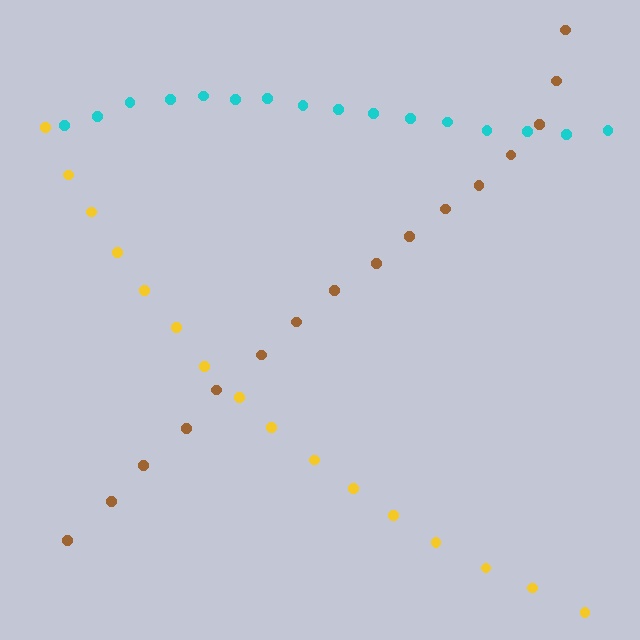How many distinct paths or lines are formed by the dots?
There are 3 distinct paths.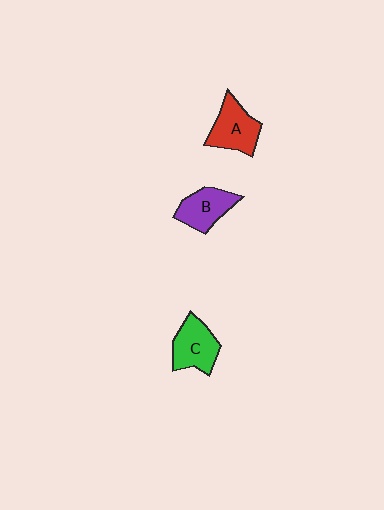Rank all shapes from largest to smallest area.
From largest to smallest: C (green), A (red), B (purple).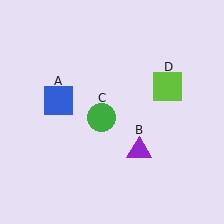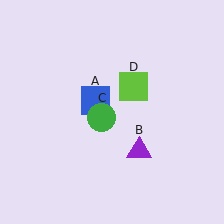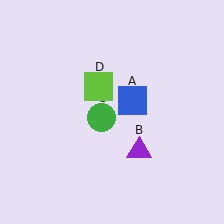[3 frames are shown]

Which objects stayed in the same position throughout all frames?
Purple triangle (object B) and green circle (object C) remained stationary.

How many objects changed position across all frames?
2 objects changed position: blue square (object A), lime square (object D).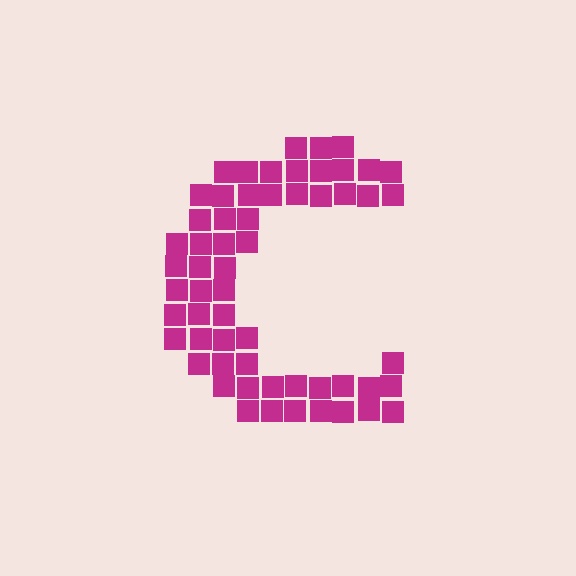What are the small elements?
The small elements are squares.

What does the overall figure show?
The overall figure shows the letter C.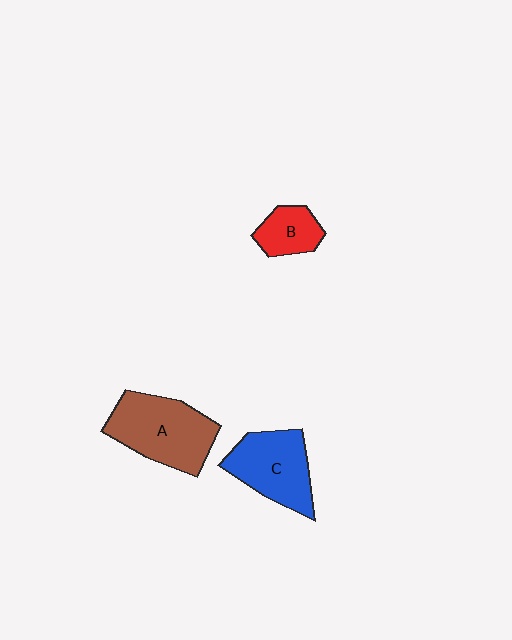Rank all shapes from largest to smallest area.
From largest to smallest: A (brown), C (blue), B (red).